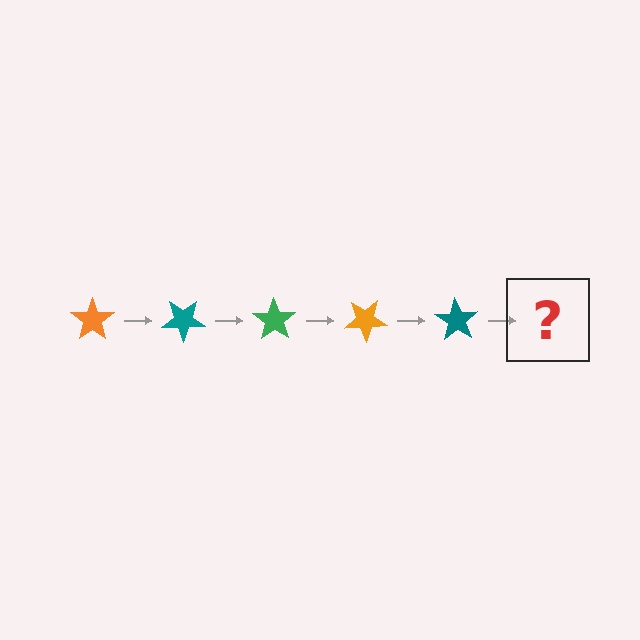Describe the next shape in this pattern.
It should be a green star, rotated 175 degrees from the start.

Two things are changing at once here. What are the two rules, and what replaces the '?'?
The two rules are that it rotates 35 degrees each step and the color cycles through orange, teal, and green. The '?' should be a green star, rotated 175 degrees from the start.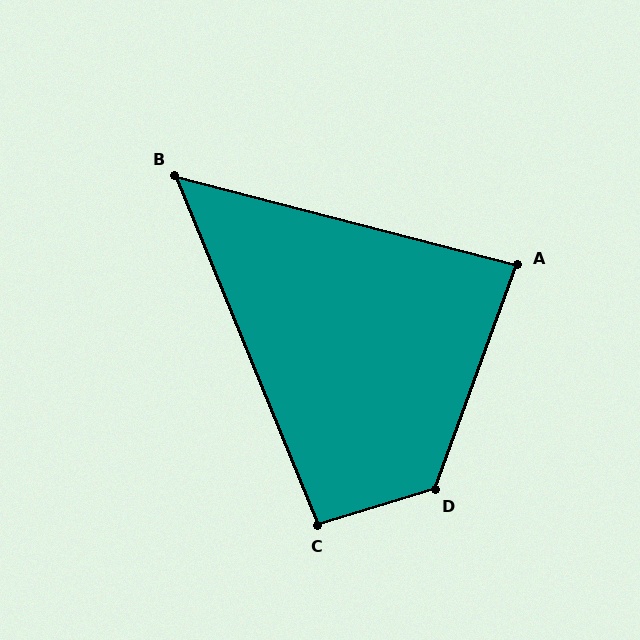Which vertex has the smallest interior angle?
B, at approximately 53 degrees.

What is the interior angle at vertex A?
Approximately 85 degrees (acute).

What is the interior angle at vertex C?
Approximately 95 degrees (obtuse).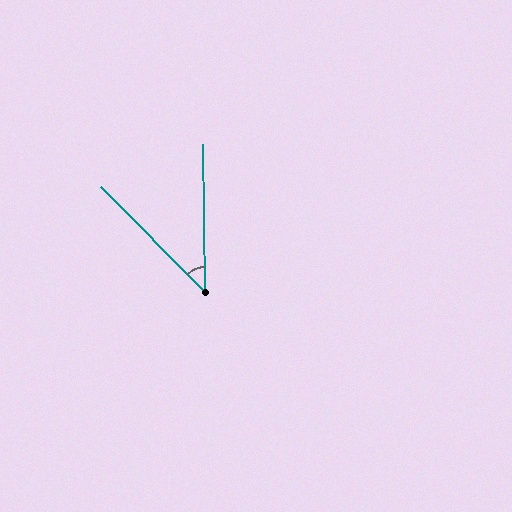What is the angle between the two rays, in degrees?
Approximately 44 degrees.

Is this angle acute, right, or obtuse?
It is acute.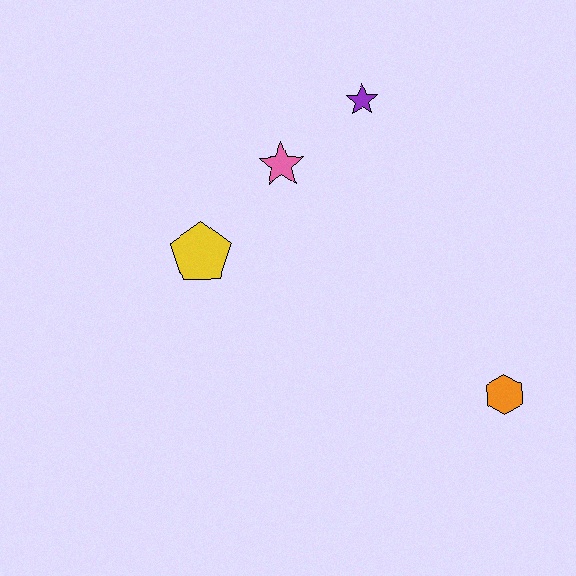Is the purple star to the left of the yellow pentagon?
No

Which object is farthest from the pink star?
The orange hexagon is farthest from the pink star.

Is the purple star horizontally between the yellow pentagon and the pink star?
No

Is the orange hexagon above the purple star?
No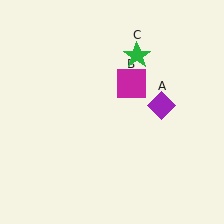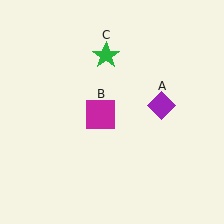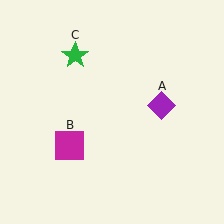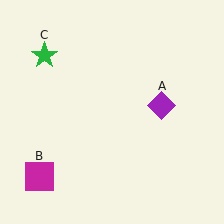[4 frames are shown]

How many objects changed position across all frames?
2 objects changed position: magenta square (object B), green star (object C).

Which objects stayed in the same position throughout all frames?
Purple diamond (object A) remained stationary.